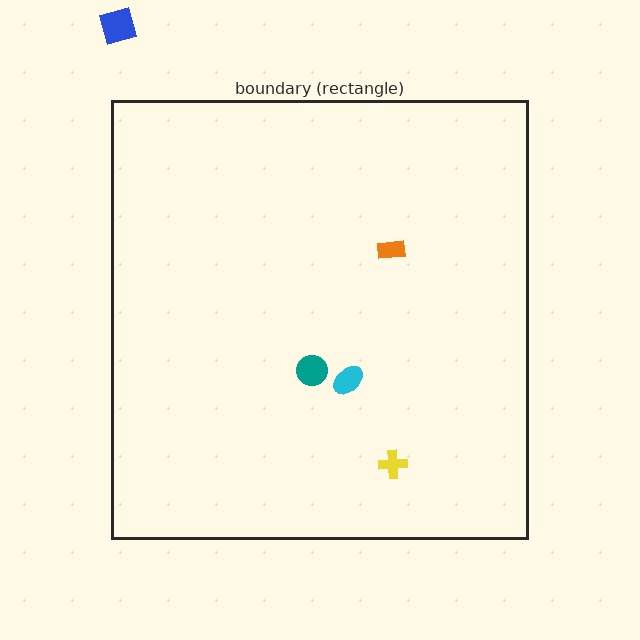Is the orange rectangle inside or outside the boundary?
Inside.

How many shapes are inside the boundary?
4 inside, 1 outside.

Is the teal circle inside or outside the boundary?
Inside.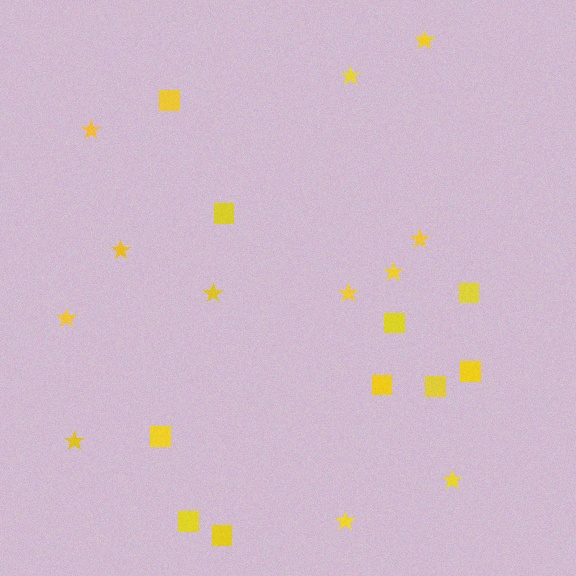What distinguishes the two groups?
There are 2 groups: one group of stars (12) and one group of squares (10).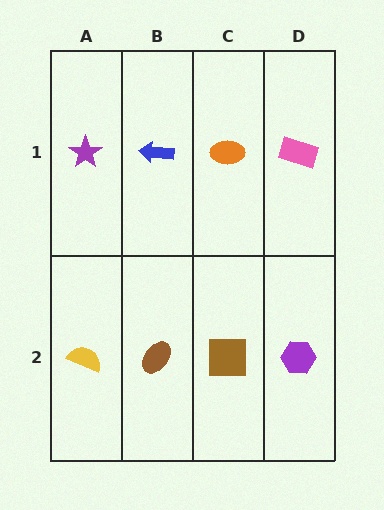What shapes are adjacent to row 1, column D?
A purple hexagon (row 2, column D), an orange ellipse (row 1, column C).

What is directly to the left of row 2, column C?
A brown ellipse.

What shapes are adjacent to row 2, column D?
A pink rectangle (row 1, column D), a brown square (row 2, column C).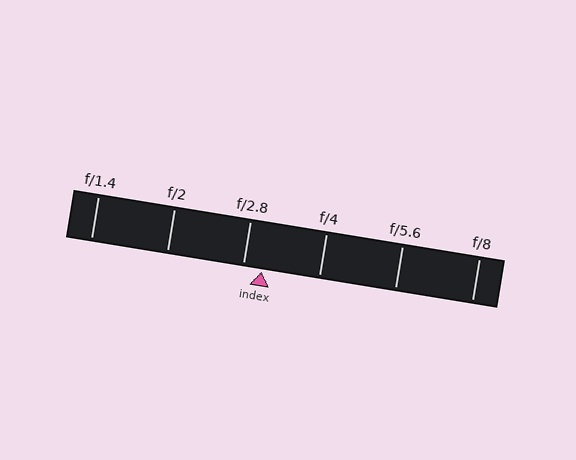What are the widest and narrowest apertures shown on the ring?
The widest aperture shown is f/1.4 and the narrowest is f/8.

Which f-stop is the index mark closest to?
The index mark is closest to f/2.8.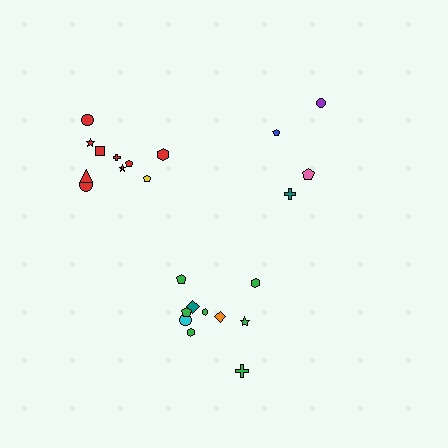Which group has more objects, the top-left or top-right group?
The top-left group.